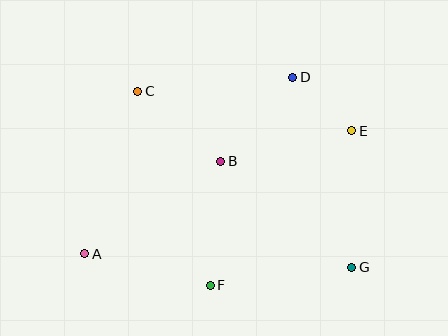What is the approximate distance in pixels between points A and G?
The distance between A and G is approximately 268 pixels.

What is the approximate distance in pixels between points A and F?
The distance between A and F is approximately 129 pixels.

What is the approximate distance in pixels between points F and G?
The distance between F and G is approximately 143 pixels.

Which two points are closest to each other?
Points D and E are closest to each other.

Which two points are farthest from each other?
Points A and E are farthest from each other.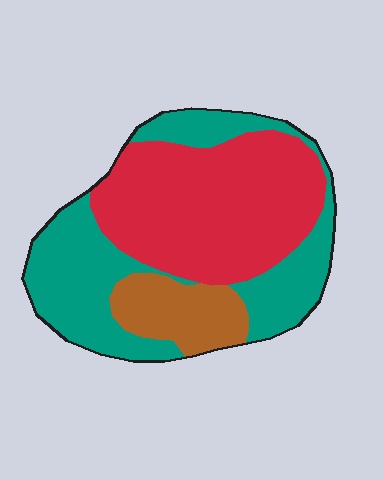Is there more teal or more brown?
Teal.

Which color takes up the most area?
Red, at roughly 45%.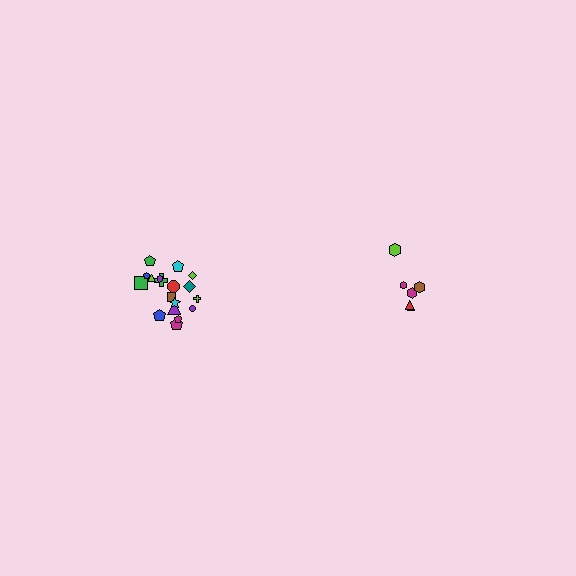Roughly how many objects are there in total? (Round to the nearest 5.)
Roughly 25 objects in total.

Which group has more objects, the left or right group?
The left group.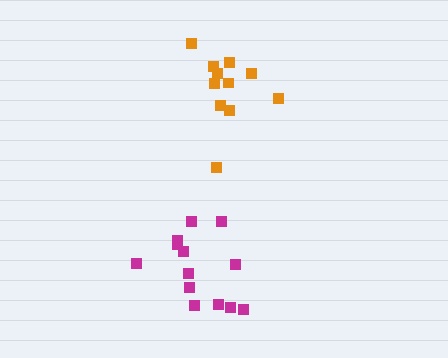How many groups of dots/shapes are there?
There are 2 groups.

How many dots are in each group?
Group 1: 13 dots, Group 2: 11 dots (24 total).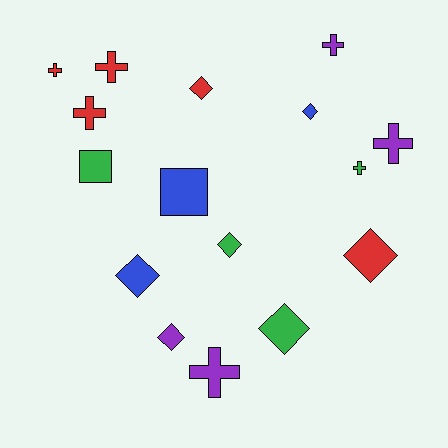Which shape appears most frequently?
Cross, with 7 objects.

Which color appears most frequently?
Red, with 5 objects.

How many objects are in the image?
There are 16 objects.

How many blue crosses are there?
There are no blue crosses.